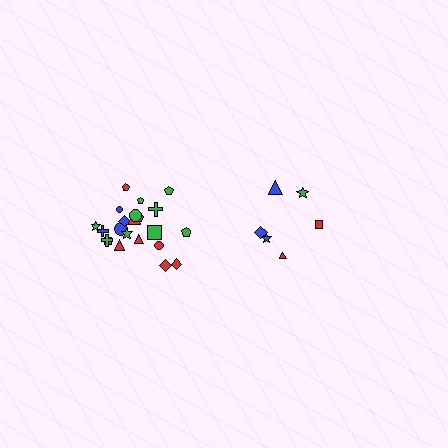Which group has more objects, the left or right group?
The left group.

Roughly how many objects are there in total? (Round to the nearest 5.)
Roughly 30 objects in total.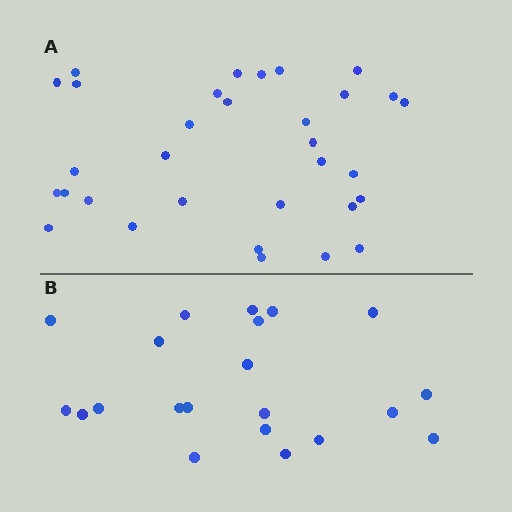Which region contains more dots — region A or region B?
Region A (the top region) has more dots.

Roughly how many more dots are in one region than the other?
Region A has roughly 12 or so more dots than region B.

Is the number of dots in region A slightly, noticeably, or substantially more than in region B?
Region A has substantially more. The ratio is roughly 1.5 to 1.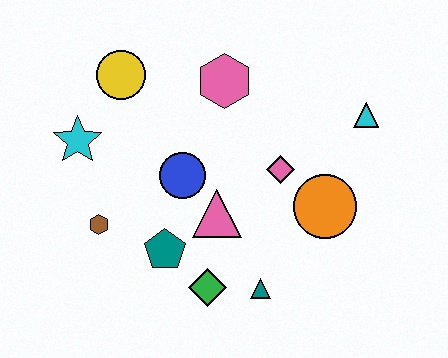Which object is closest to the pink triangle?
The blue circle is closest to the pink triangle.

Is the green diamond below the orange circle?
Yes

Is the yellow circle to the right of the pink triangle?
No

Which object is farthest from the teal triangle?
The yellow circle is farthest from the teal triangle.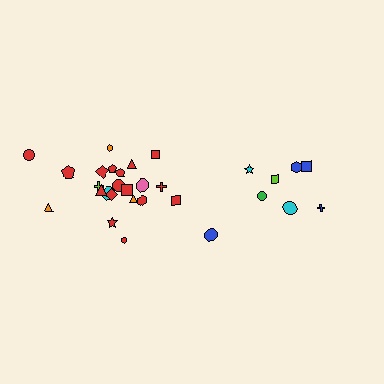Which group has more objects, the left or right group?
The left group.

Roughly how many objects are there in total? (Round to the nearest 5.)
Roughly 30 objects in total.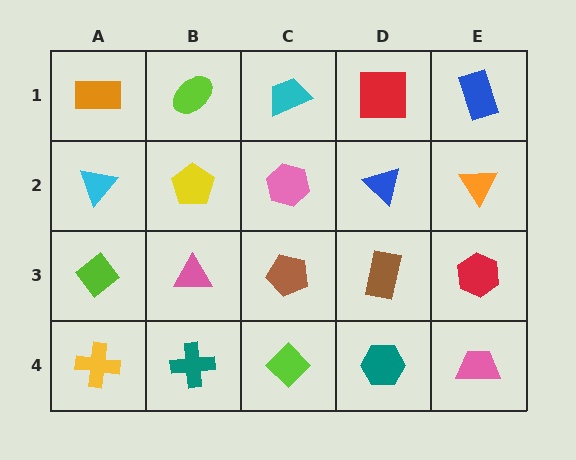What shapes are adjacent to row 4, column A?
A lime diamond (row 3, column A), a teal cross (row 4, column B).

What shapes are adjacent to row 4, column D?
A brown rectangle (row 3, column D), a lime diamond (row 4, column C), a pink trapezoid (row 4, column E).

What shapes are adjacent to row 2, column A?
An orange rectangle (row 1, column A), a lime diamond (row 3, column A), a yellow pentagon (row 2, column B).